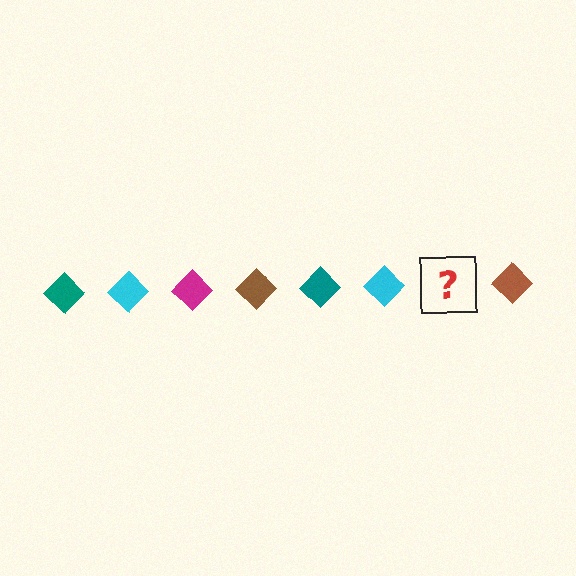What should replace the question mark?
The question mark should be replaced with a magenta diamond.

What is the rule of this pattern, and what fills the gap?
The rule is that the pattern cycles through teal, cyan, magenta, brown diamonds. The gap should be filled with a magenta diamond.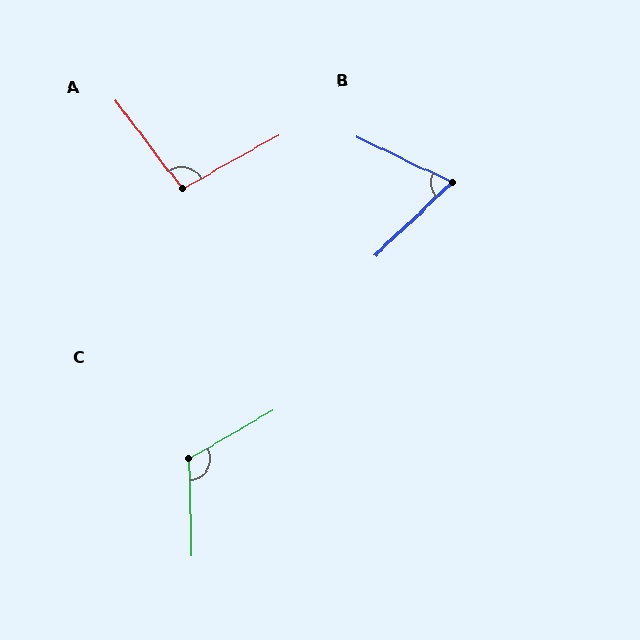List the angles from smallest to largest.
B (69°), A (98°), C (118°).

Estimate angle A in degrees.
Approximately 98 degrees.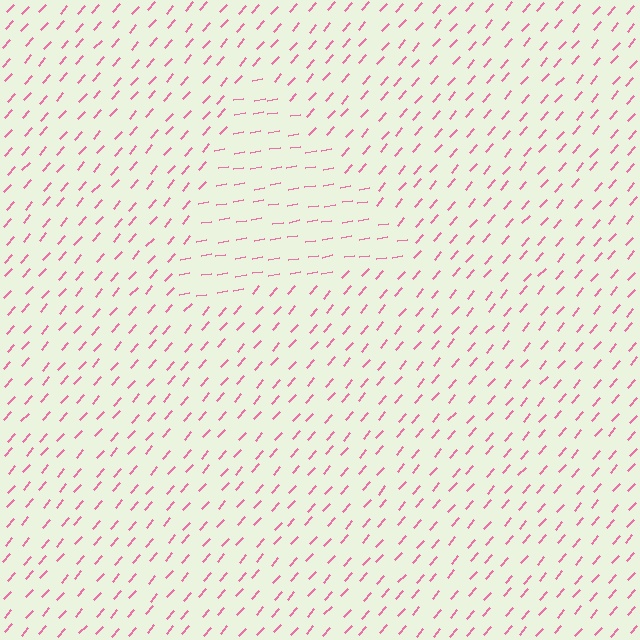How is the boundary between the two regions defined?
The boundary is defined purely by a change in line orientation (approximately 39 degrees difference). All lines are the same color and thickness.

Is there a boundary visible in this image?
Yes, there is a texture boundary formed by a change in line orientation.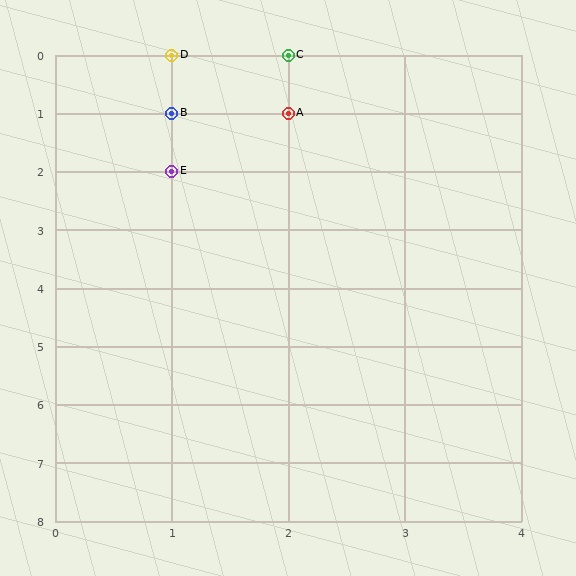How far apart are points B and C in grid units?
Points B and C are 1 column and 1 row apart (about 1.4 grid units diagonally).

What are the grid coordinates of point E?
Point E is at grid coordinates (1, 2).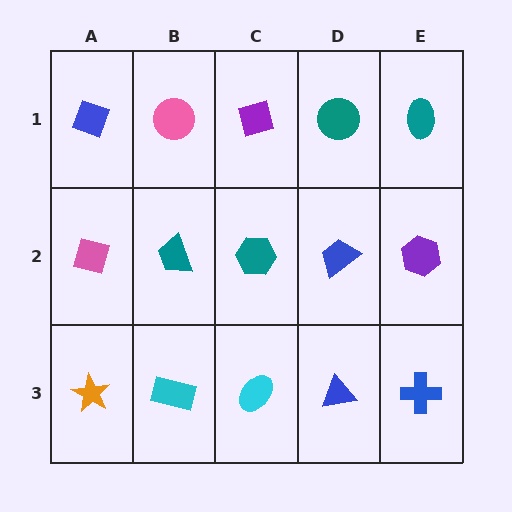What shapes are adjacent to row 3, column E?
A purple hexagon (row 2, column E), a blue triangle (row 3, column D).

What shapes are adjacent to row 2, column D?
A teal circle (row 1, column D), a blue triangle (row 3, column D), a teal hexagon (row 2, column C), a purple hexagon (row 2, column E).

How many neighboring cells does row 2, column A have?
3.